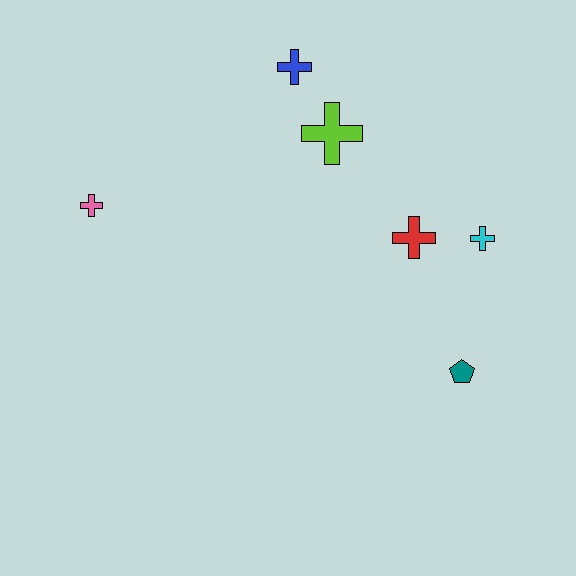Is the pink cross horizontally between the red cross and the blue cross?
No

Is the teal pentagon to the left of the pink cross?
No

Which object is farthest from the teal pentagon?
The pink cross is farthest from the teal pentagon.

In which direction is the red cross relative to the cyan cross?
The red cross is to the left of the cyan cross.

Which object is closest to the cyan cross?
The red cross is closest to the cyan cross.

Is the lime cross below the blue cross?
Yes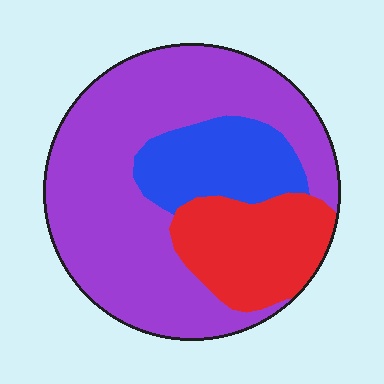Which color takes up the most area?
Purple, at roughly 60%.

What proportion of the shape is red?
Red covers 21% of the shape.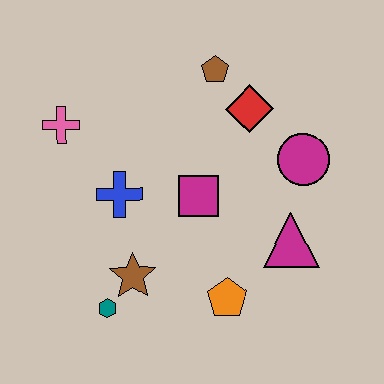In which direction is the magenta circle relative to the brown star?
The magenta circle is to the right of the brown star.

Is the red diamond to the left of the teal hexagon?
No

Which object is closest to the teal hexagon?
The brown star is closest to the teal hexagon.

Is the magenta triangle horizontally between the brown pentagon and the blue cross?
No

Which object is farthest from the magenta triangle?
The pink cross is farthest from the magenta triangle.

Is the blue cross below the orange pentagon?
No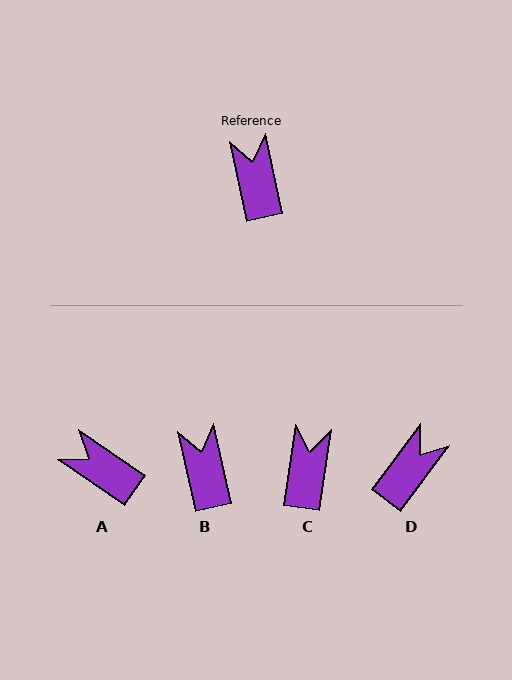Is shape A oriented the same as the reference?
No, it is off by about 43 degrees.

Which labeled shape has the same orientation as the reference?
B.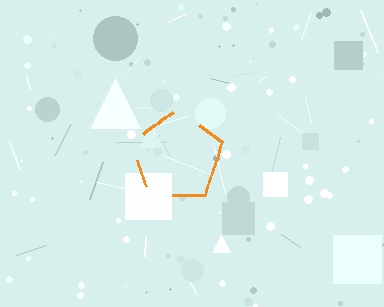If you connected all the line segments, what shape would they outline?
They would outline a pentagon.